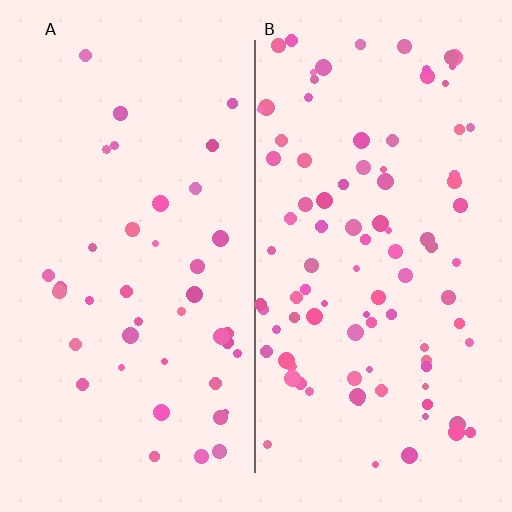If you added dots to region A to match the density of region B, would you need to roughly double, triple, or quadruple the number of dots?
Approximately double.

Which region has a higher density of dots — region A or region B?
B (the right).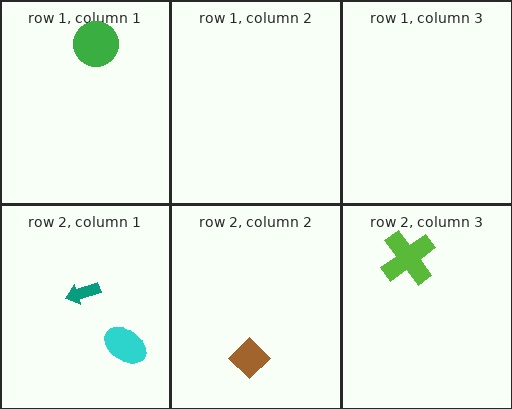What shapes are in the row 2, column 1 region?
The teal arrow, the cyan ellipse.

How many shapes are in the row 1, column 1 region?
1.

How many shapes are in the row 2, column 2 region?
1.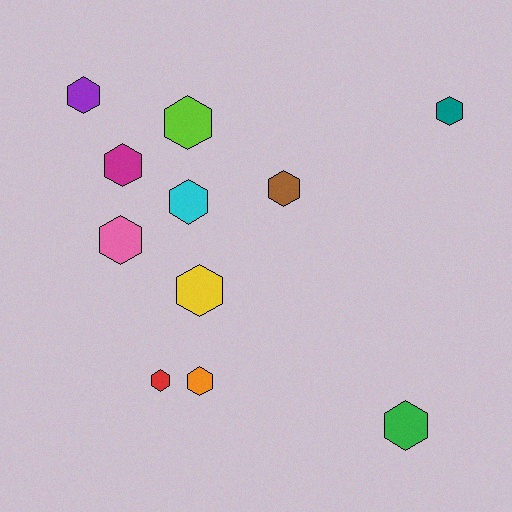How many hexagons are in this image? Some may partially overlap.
There are 11 hexagons.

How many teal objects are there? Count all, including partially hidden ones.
There is 1 teal object.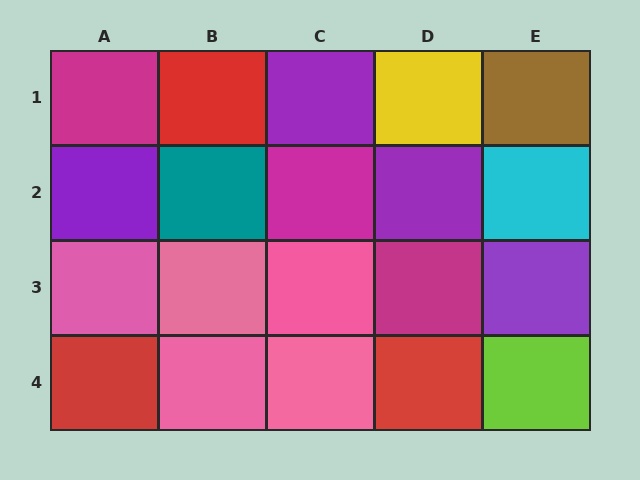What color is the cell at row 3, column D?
Magenta.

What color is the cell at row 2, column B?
Teal.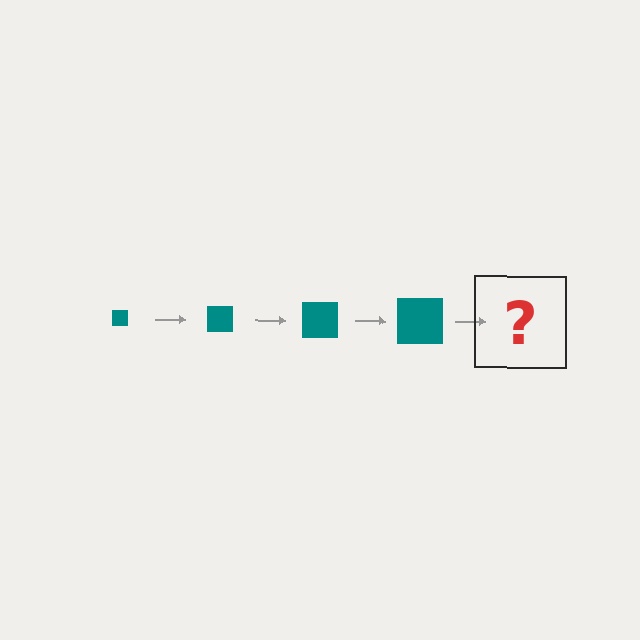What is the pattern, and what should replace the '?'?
The pattern is that the square gets progressively larger each step. The '?' should be a teal square, larger than the previous one.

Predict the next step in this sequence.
The next step is a teal square, larger than the previous one.